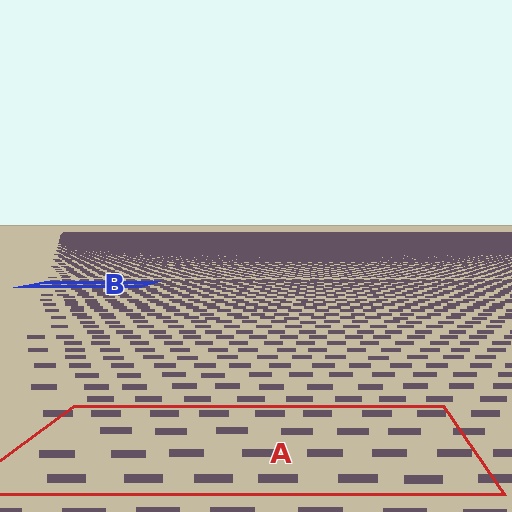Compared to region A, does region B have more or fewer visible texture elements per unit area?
Region B has more texture elements per unit area — they are packed more densely because it is farther away.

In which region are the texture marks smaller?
The texture marks are smaller in region B, because it is farther away.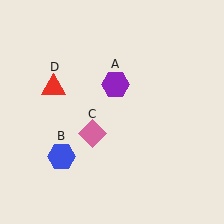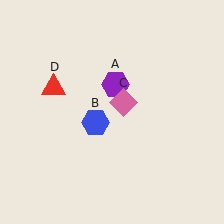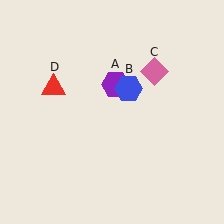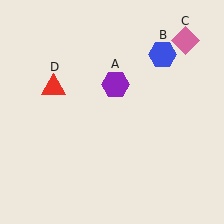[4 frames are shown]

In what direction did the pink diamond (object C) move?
The pink diamond (object C) moved up and to the right.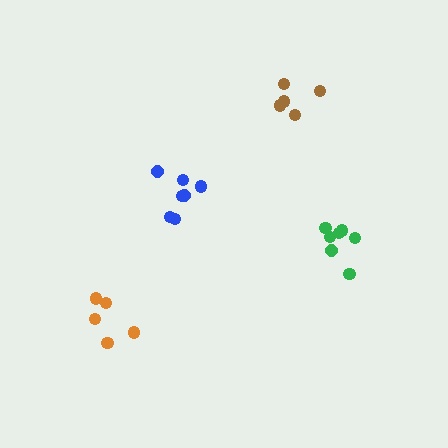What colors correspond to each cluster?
The clusters are colored: blue, green, orange, brown.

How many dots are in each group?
Group 1: 7 dots, Group 2: 7 dots, Group 3: 5 dots, Group 4: 5 dots (24 total).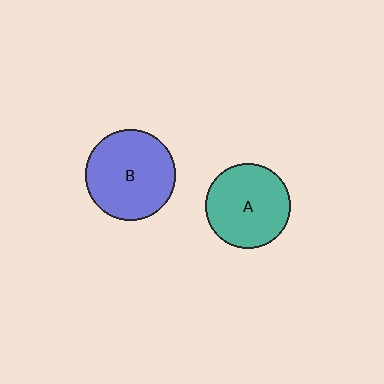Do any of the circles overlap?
No, none of the circles overlap.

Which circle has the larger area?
Circle B (blue).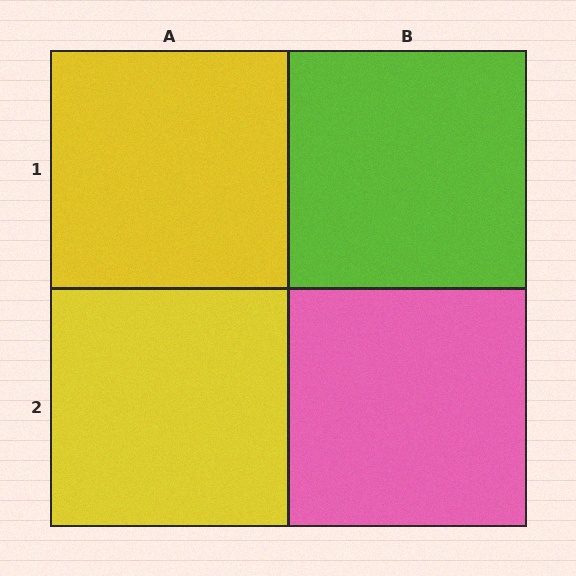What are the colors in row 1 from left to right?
Yellow, lime.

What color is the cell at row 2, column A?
Yellow.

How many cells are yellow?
2 cells are yellow.